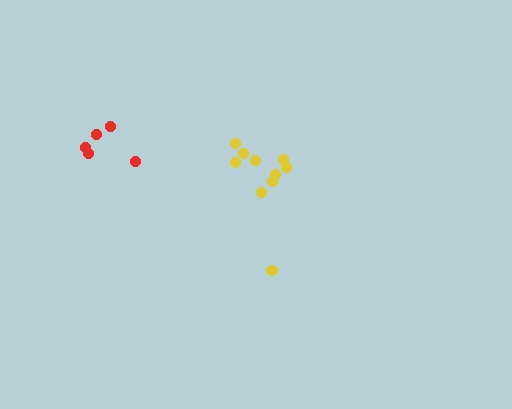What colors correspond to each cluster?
The clusters are colored: yellow, red.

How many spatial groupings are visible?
There are 2 spatial groupings.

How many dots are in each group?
Group 1: 10 dots, Group 2: 5 dots (15 total).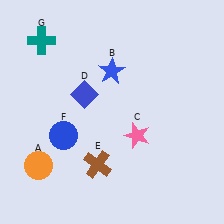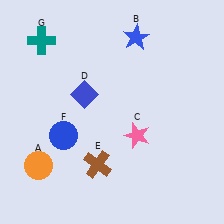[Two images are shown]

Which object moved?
The blue star (B) moved up.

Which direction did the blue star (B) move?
The blue star (B) moved up.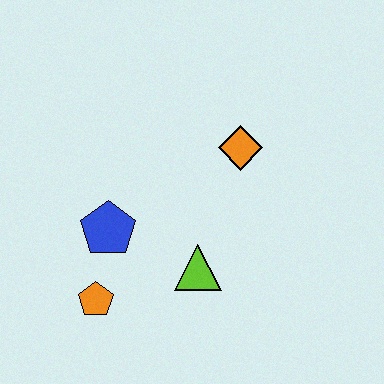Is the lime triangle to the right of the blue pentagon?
Yes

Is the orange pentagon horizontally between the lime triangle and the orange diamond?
No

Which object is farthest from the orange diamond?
The orange pentagon is farthest from the orange diamond.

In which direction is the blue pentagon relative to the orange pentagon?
The blue pentagon is above the orange pentagon.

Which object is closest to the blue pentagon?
The orange pentagon is closest to the blue pentagon.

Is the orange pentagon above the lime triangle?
No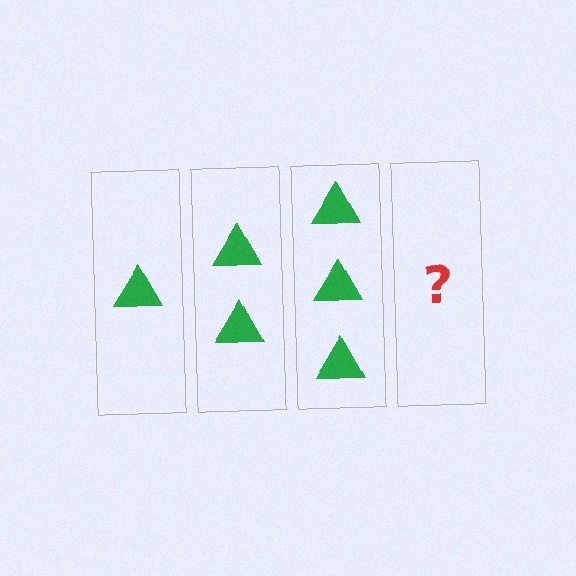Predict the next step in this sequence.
The next step is 4 triangles.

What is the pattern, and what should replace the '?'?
The pattern is that each step adds one more triangle. The '?' should be 4 triangles.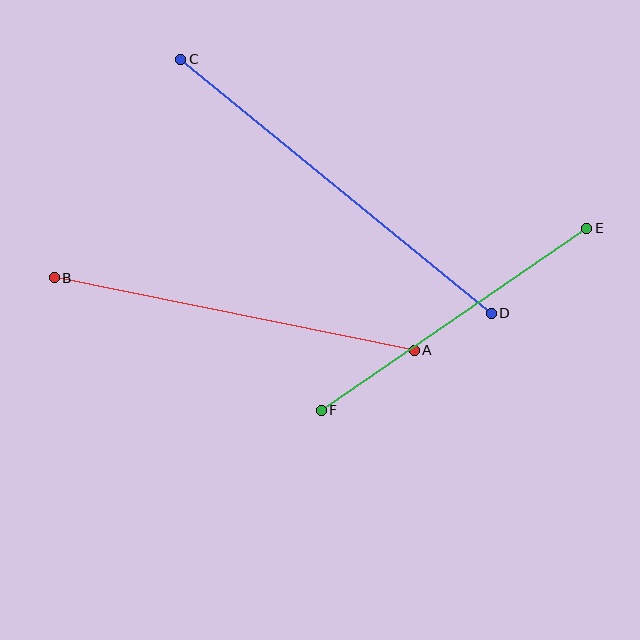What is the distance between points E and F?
The distance is approximately 322 pixels.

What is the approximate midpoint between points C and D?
The midpoint is at approximately (336, 186) pixels.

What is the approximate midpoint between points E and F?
The midpoint is at approximately (454, 319) pixels.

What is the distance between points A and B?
The distance is approximately 367 pixels.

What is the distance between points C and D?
The distance is approximately 401 pixels.